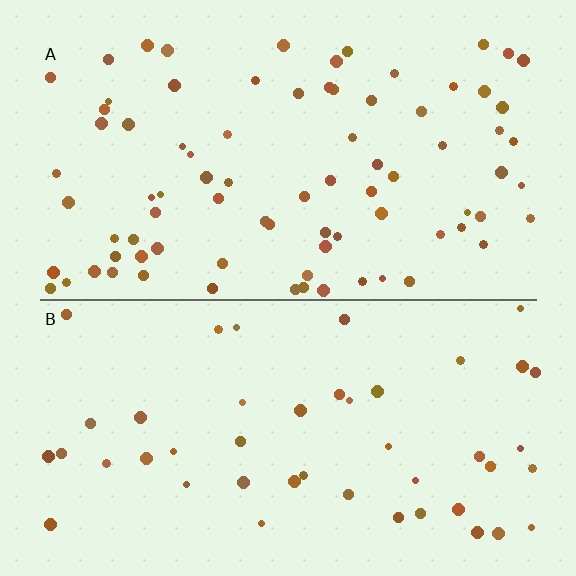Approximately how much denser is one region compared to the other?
Approximately 1.8× — region A over region B.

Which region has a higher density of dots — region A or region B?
A (the top).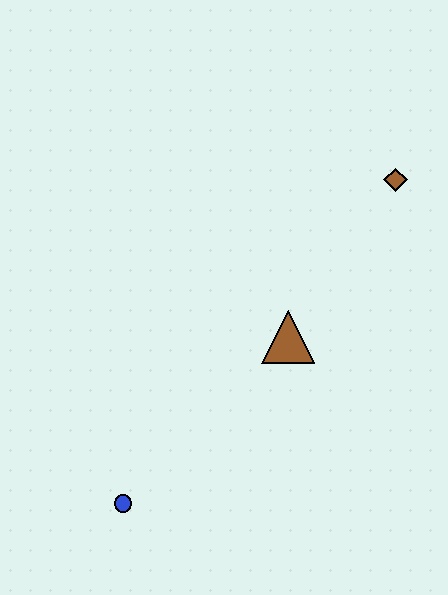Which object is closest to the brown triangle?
The brown diamond is closest to the brown triangle.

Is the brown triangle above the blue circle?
Yes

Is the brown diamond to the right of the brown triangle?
Yes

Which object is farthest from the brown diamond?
The blue circle is farthest from the brown diamond.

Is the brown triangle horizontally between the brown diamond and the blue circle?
Yes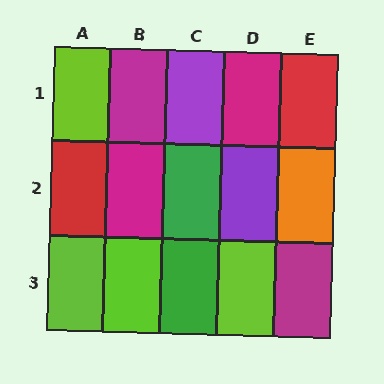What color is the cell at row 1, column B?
Magenta.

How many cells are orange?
1 cell is orange.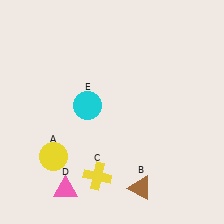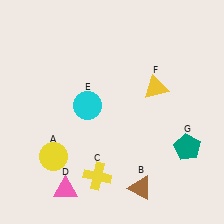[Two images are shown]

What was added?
A yellow triangle (F), a teal pentagon (G) were added in Image 2.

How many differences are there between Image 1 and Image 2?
There are 2 differences between the two images.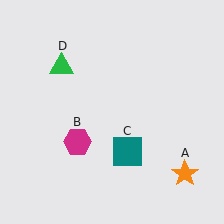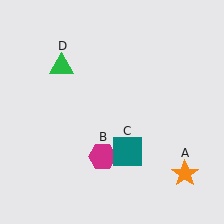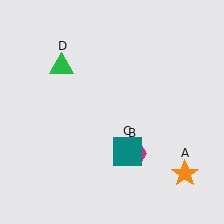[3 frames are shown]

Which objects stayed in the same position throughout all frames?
Orange star (object A) and teal square (object C) and green triangle (object D) remained stationary.